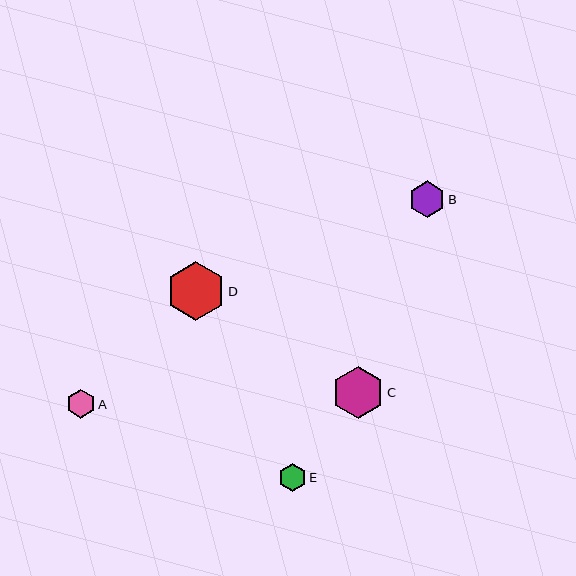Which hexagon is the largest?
Hexagon D is the largest with a size of approximately 59 pixels.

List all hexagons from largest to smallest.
From largest to smallest: D, C, B, A, E.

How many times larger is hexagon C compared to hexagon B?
Hexagon C is approximately 1.4 times the size of hexagon B.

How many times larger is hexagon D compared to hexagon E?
Hexagon D is approximately 2.1 times the size of hexagon E.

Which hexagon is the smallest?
Hexagon E is the smallest with a size of approximately 27 pixels.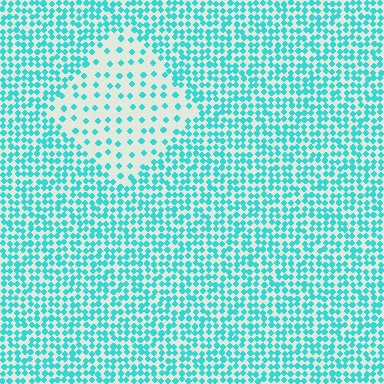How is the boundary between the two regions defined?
The boundary is defined by a change in element density (approximately 2.8x ratio). All elements are the same color, size, and shape.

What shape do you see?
I see a diamond.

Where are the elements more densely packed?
The elements are more densely packed outside the diamond boundary.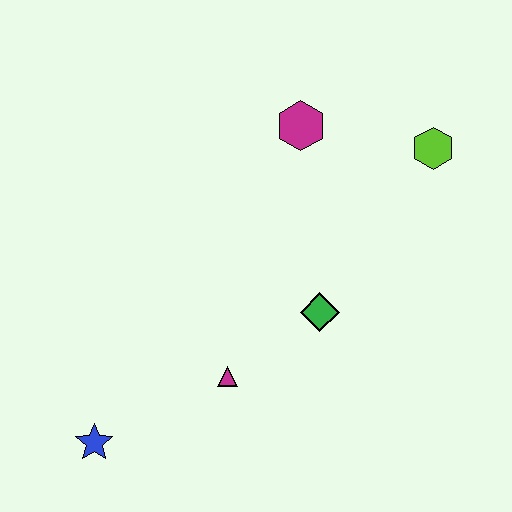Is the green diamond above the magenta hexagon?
No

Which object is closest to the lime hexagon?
The magenta hexagon is closest to the lime hexagon.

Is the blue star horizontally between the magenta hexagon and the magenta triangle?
No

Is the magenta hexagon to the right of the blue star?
Yes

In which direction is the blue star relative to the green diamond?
The blue star is to the left of the green diamond.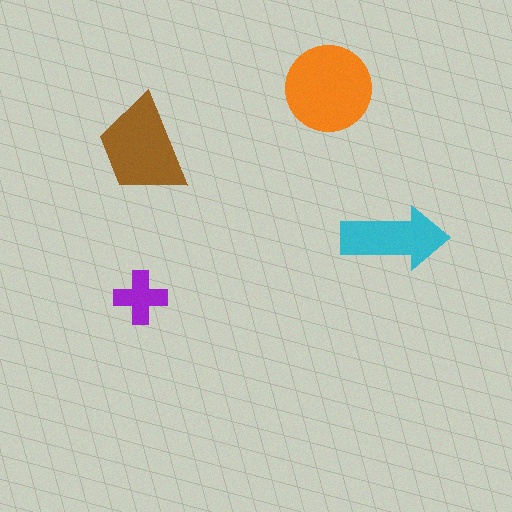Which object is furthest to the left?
The brown trapezoid is leftmost.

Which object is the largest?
The orange circle.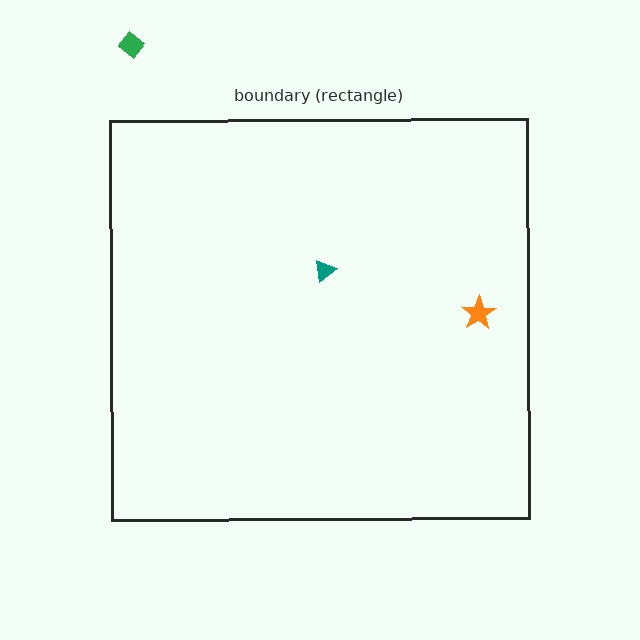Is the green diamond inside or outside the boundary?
Outside.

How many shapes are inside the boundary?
2 inside, 1 outside.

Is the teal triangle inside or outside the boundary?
Inside.